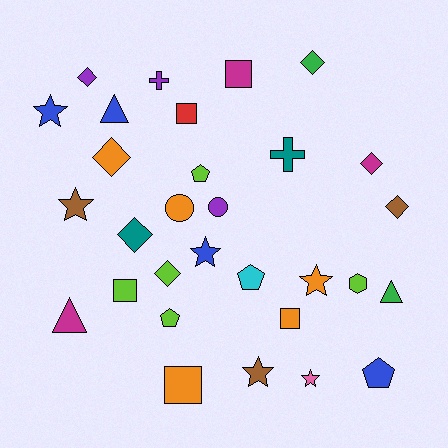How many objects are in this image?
There are 30 objects.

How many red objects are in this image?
There is 1 red object.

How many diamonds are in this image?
There are 7 diamonds.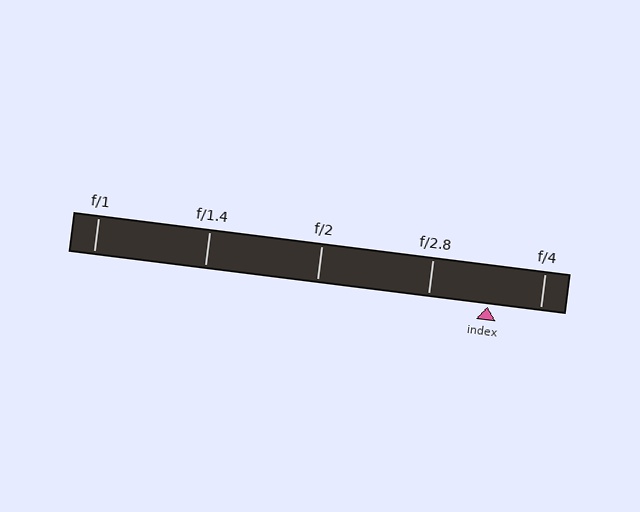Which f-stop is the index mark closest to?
The index mark is closest to f/4.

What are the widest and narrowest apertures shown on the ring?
The widest aperture shown is f/1 and the narrowest is f/4.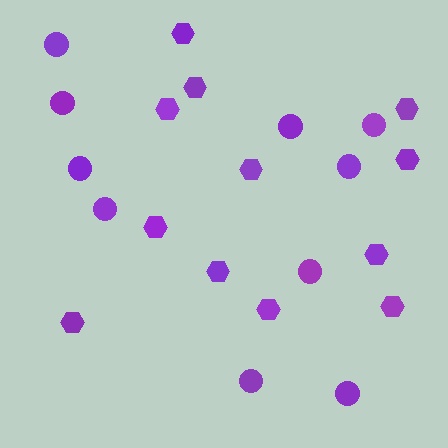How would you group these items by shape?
There are 2 groups: one group of hexagons (12) and one group of circles (10).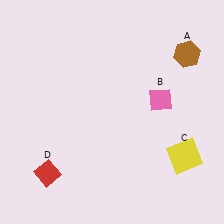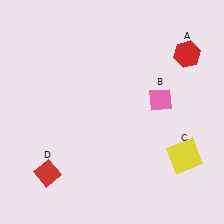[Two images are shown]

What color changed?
The hexagon (A) changed from brown in Image 1 to red in Image 2.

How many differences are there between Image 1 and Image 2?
There is 1 difference between the two images.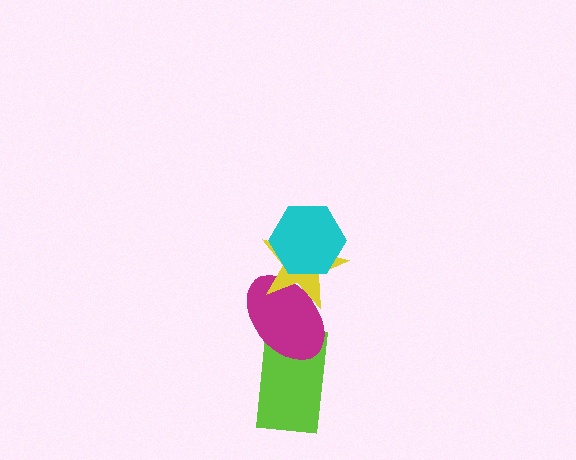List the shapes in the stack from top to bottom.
From top to bottom: the cyan hexagon, the yellow star, the magenta ellipse, the lime rectangle.